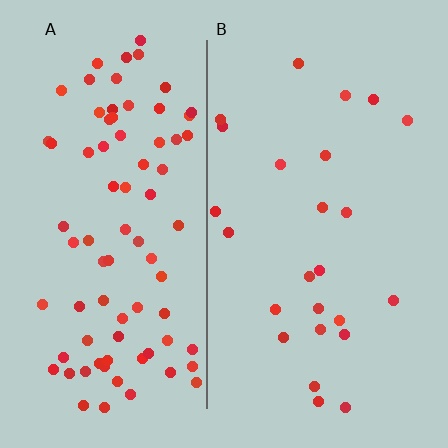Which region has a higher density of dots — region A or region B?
A (the left).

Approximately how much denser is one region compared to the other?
Approximately 3.3× — region A over region B.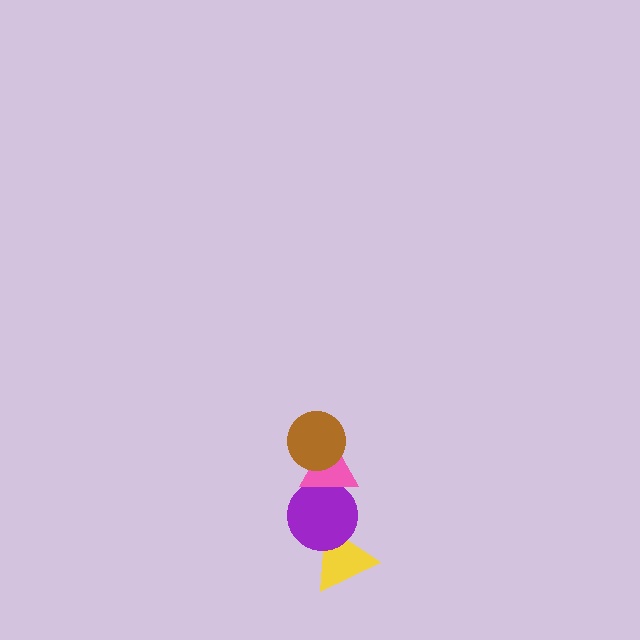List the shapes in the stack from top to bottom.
From top to bottom: the brown circle, the pink triangle, the purple circle, the yellow triangle.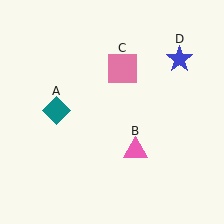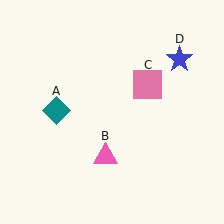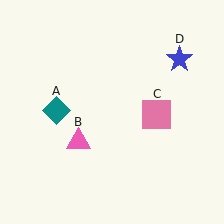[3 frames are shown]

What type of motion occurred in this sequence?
The pink triangle (object B), pink square (object C) rotated clockwise around the center of the scene.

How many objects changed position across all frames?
2 objects changed position: pink triangle (object B), pink square (object C).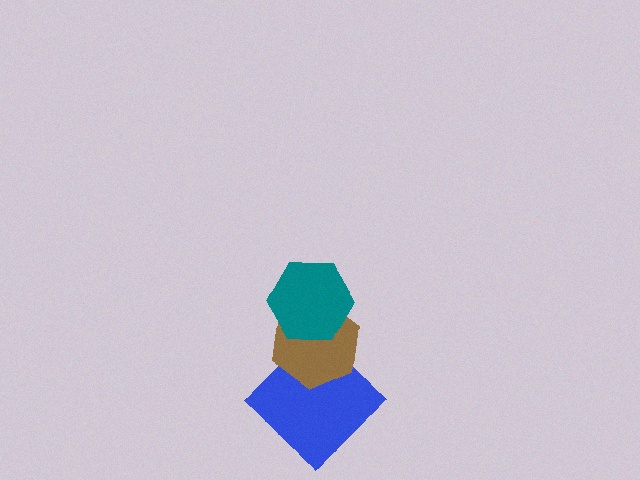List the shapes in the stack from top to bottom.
From top to bottom: the teal hexagon, the brown hexagon, the blue diamond.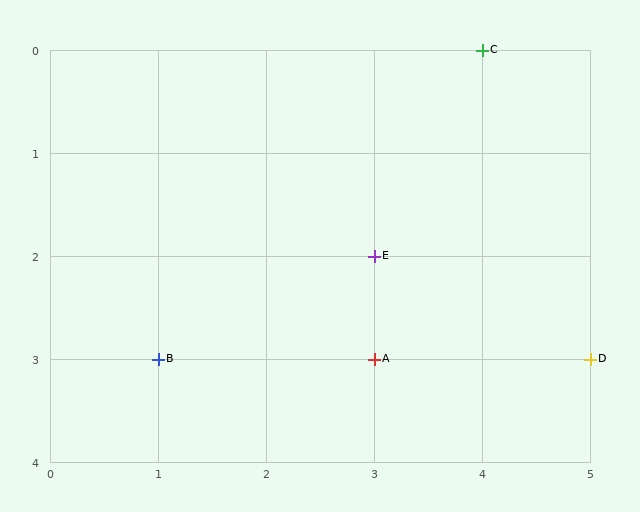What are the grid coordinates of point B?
Point B is at grid coordinates (1, 3).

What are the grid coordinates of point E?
Point E is at grid coordinates (3, 2).